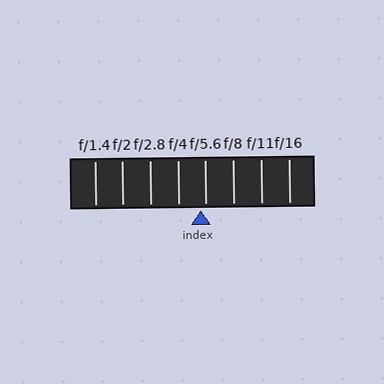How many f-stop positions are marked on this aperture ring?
There are 8 f-stop positions marked.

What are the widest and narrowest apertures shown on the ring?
The widest aperture shown is f/1.4 and the narrowest is f/16.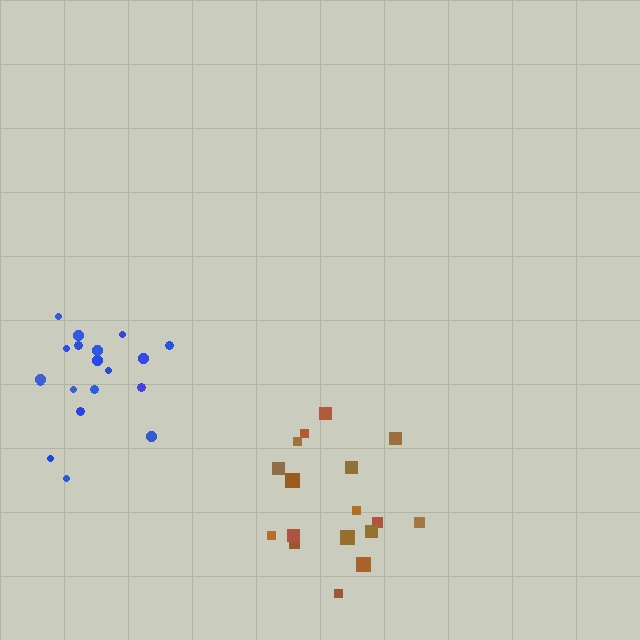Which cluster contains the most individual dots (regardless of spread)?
Blue (19).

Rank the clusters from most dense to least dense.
blue, brown.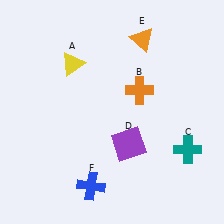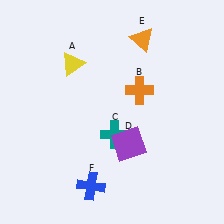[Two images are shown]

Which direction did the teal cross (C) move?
The teal cross (C) moved left.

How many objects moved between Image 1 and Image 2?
1 object moved between the two images.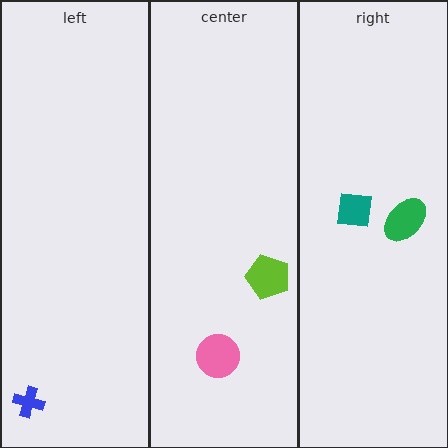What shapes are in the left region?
The blue cross.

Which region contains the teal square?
The right region.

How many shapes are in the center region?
2.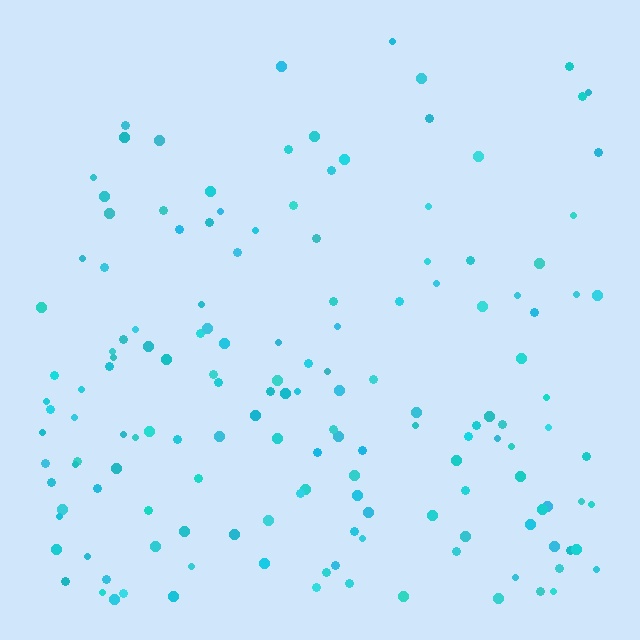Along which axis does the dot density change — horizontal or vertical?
Vertical.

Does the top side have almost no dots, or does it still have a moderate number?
Still a moderate number, just noticeably fewer than the bottom.